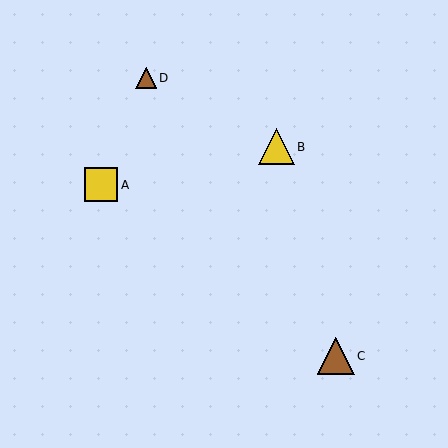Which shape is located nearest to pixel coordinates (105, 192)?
The yellow square (labeled A) at (101, 185) is nearest to that location.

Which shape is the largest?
The brown triangle (labeled C) is the largest.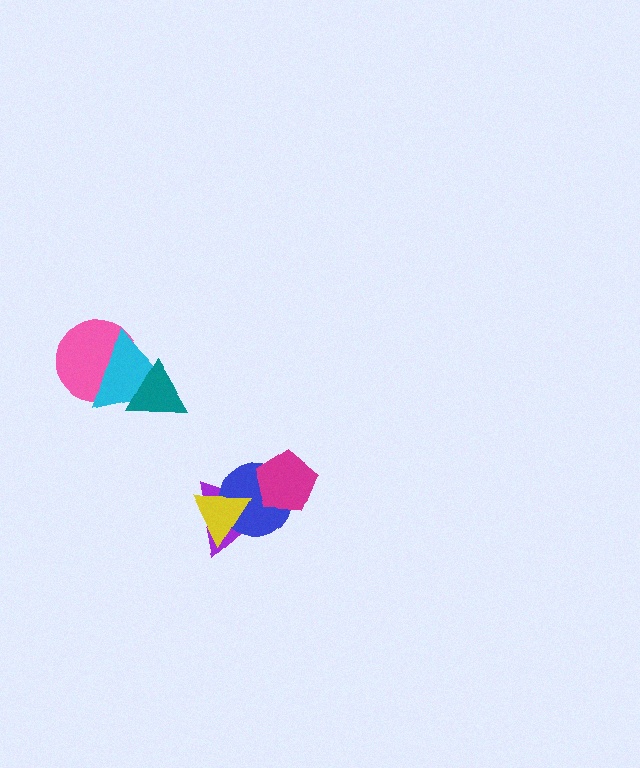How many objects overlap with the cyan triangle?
2 objects overlap with the cyan triangle.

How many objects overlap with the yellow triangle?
2 objects overlap with the yellow triangle.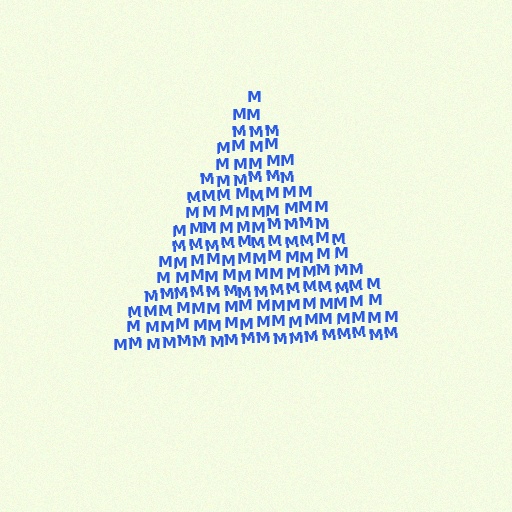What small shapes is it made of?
It is made of small letter M's.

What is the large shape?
The large shape is a triangle.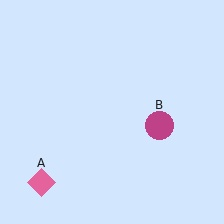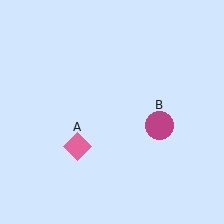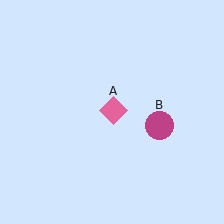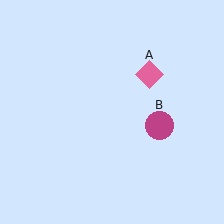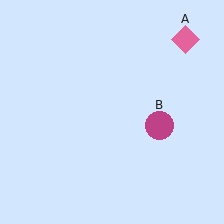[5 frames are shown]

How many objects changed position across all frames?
1 object changed position: pink diamond (object A).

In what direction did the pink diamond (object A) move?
The pink diamond (object A) moved up and to the right.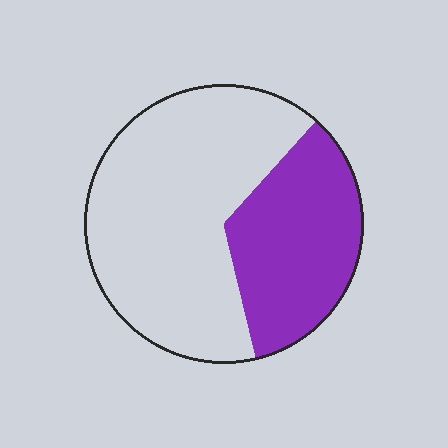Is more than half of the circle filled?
No.